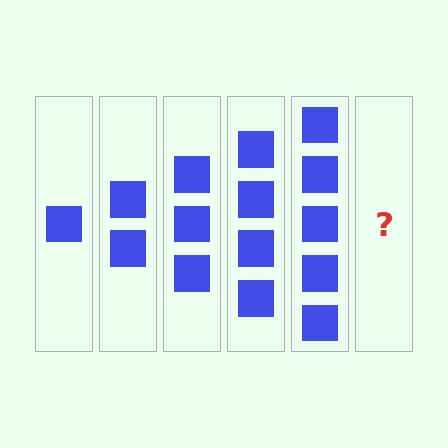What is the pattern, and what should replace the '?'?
The pattern is that each step adds one more square. The '?' should be 6 squares.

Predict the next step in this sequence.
The next step is 6 squares.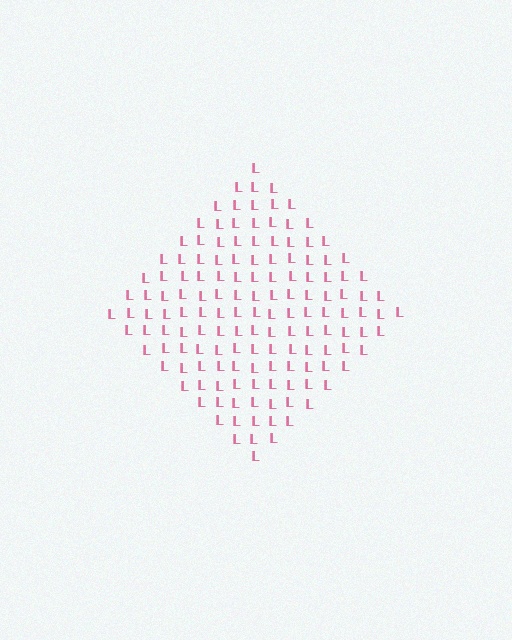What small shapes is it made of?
It is made of small letter L's.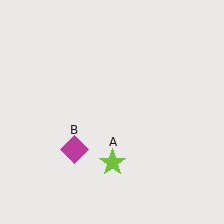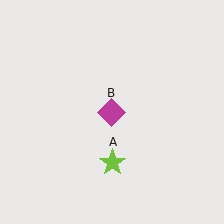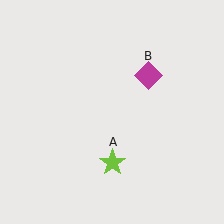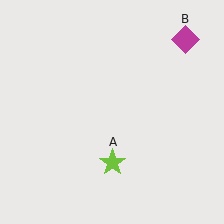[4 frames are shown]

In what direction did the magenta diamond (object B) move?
The magenta diamond (object B) moved up and to the right.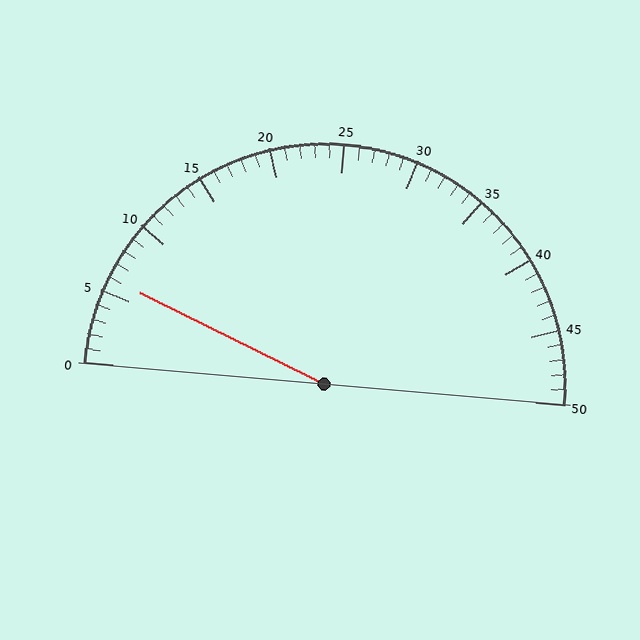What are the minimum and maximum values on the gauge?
The gauge ranges from 0 to 50.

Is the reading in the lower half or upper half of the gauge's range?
The reading is in the lower half of the range (0 to 50).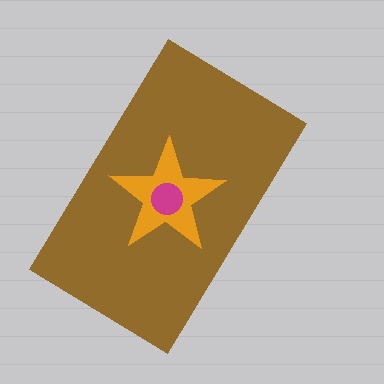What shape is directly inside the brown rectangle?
The orange star.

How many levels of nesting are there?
3.